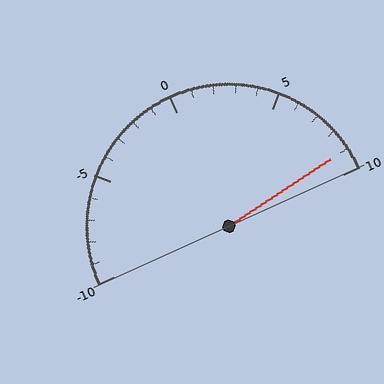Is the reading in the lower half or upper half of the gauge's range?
The reading is in the upper half of the range (-10 to 10).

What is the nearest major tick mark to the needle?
The nearest major tick mark is 10.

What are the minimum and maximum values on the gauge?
The gauge ranges from -10 to 10.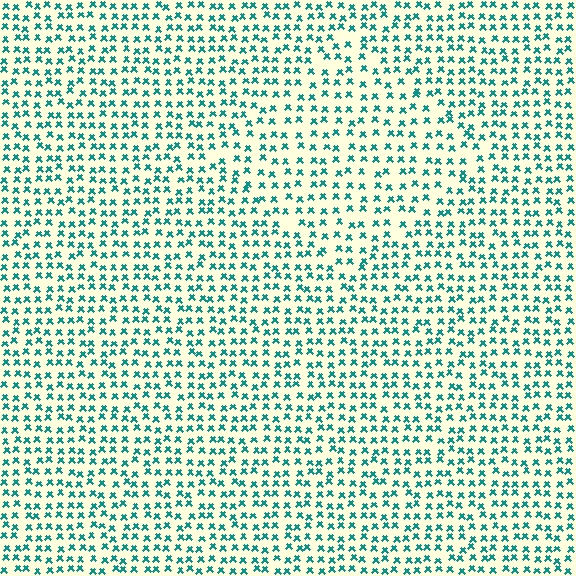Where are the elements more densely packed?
The elements are more densely packed outside the diamond boundary.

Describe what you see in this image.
The image contains small teal elements arranged at two different densities. A diamond-shaped region is visible where the elements are less densely packed than the surrounding area.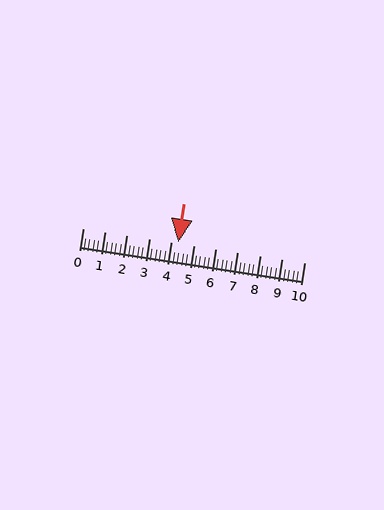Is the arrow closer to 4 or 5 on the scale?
The arrow is closer to 4.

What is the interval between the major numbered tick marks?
The major tick marks are spaced 1 units apart.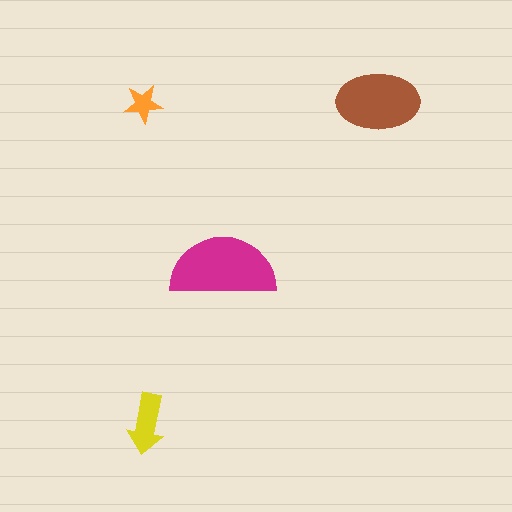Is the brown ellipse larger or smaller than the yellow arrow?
Larger.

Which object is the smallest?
The orange star.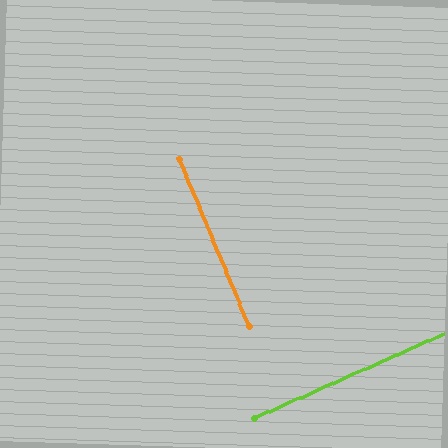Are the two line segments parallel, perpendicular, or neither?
Perpendicular — they meet at approximately 89°.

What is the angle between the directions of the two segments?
Approximately 89 degrees.